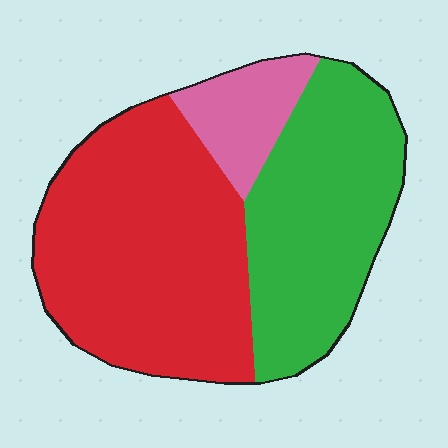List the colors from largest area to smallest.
From largest to smallest: red, green, pink.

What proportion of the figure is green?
Green covers around 40% of the figure.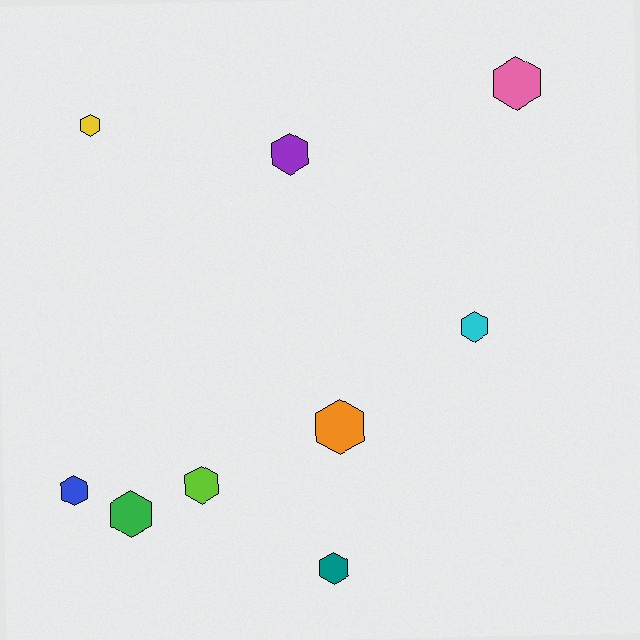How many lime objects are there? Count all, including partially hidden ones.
There is 1 lime object.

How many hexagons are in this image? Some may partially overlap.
There are 9 hexagons.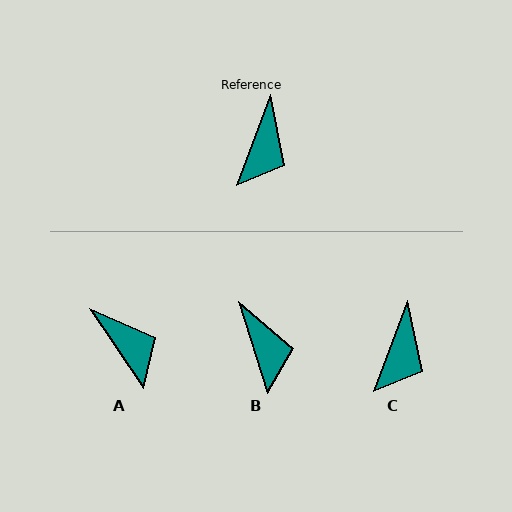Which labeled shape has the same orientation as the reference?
C.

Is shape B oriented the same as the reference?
No, it is off by about 38 degrees.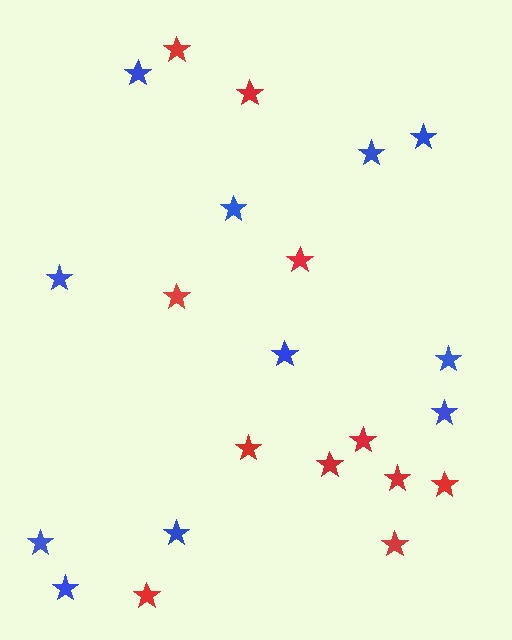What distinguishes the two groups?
There are 2 groups: one group of red stars (11) and one group of blue stars (11).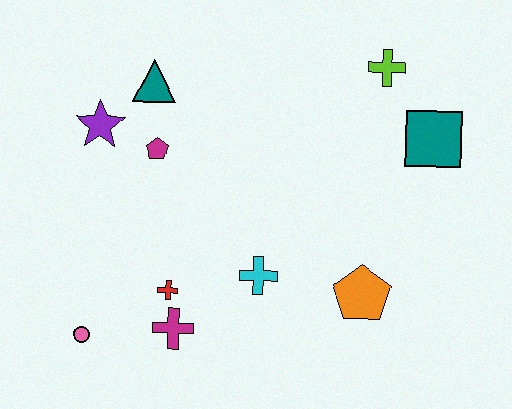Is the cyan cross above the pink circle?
Yes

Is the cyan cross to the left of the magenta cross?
No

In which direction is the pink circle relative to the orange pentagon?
The pink circle is to the left of the orange pentagon.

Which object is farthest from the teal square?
The pink circle is farthest from the teal square.